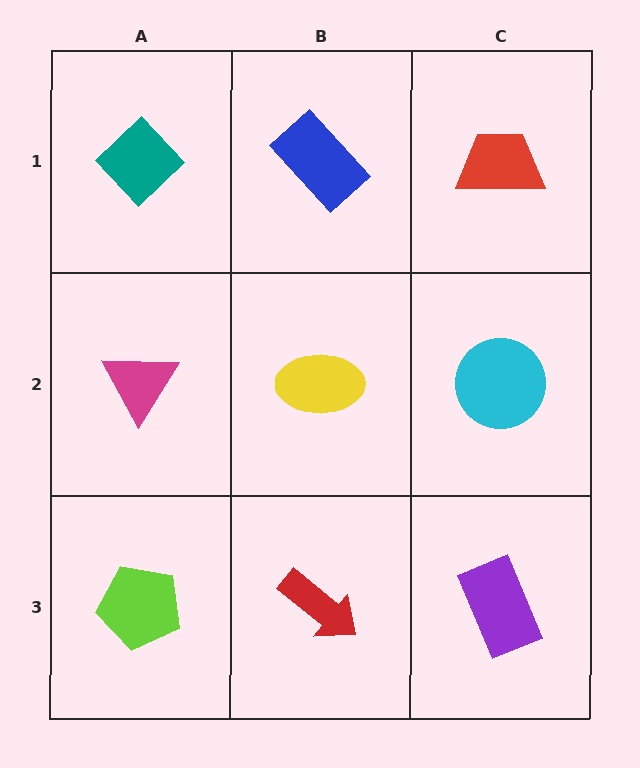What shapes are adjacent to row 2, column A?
A teal diamond (row 1, column A), a lime pentagon (row 3, column A), a yellow ellipse (row 2, column B).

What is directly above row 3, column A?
A magenta triangle.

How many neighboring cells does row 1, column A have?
2.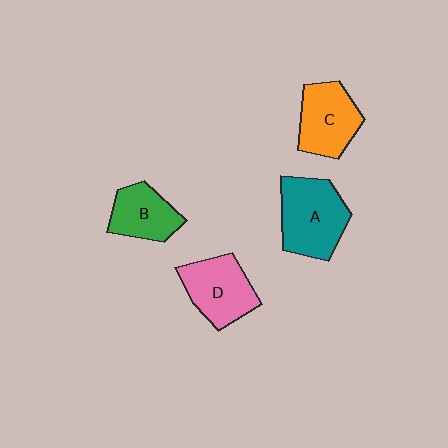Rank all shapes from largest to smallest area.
From largest to smallest: A (teal), D (pink), C (orange), B (green).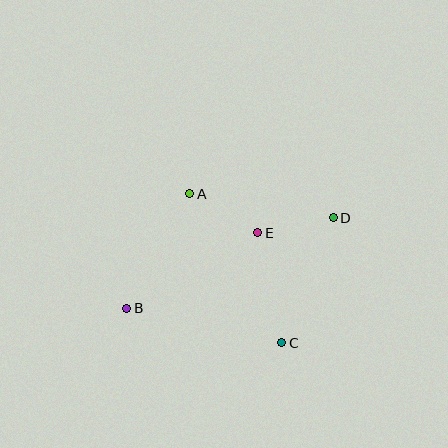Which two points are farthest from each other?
Points B and D are farthest from each other.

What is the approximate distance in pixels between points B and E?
The distance between B and E is approximately 151 pixels.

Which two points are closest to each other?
Points D and E are closest to each other.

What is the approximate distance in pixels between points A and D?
The distance between A and D is approximately 146 pixels.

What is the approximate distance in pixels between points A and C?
The distance between A and C is approximately 175 pixels.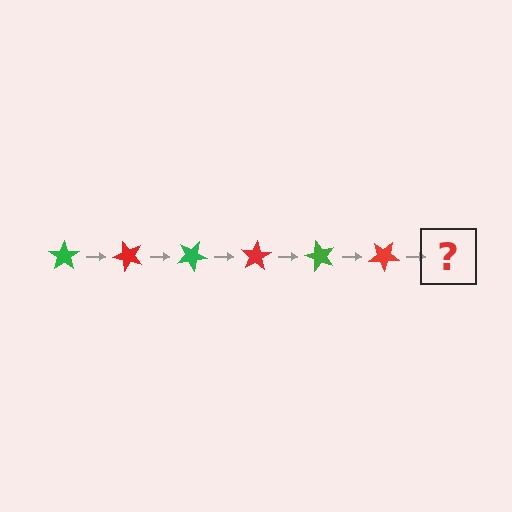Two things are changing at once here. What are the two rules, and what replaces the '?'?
The two rules are that it rotates 50 degrees each step and the color cycles through green and red. The '?' should be a green star, rotated 300 degrees from the start.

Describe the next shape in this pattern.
It should be a green star, rotated 300 degrees from the start.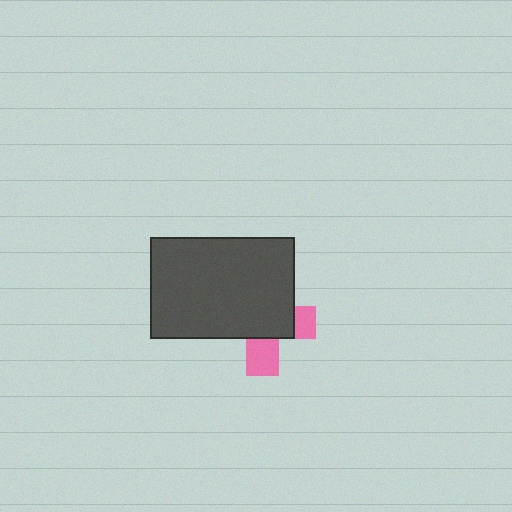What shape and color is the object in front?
The object in front is a dark gray rectangle.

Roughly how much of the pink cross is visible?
A small part of it is visible (roughly 31%).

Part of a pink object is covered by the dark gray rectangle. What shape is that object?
It is a cross.